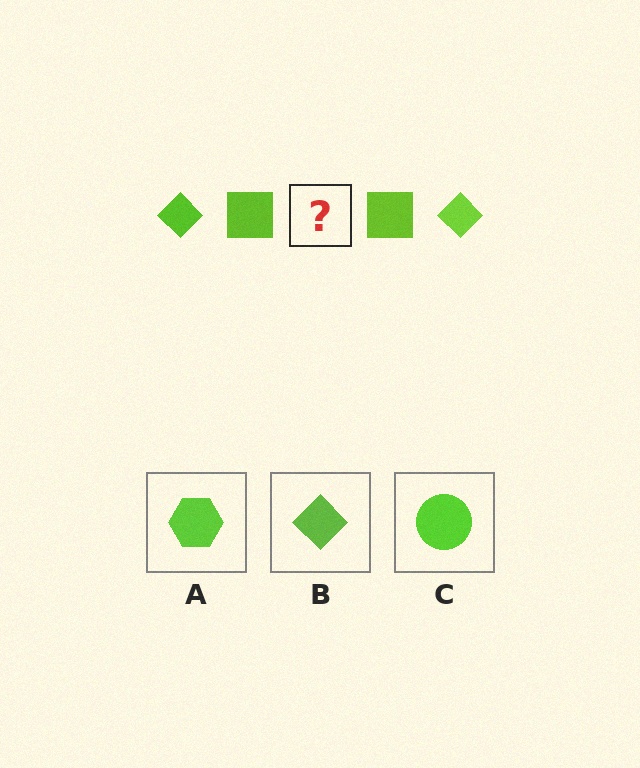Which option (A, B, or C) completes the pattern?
B.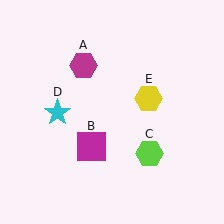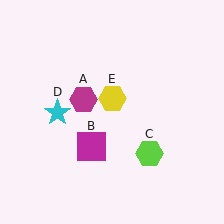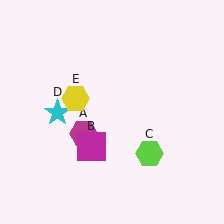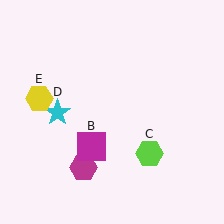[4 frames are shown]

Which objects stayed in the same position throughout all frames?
Magenta square (object B) and lime hexagon (object C) and cyan star (object D) remained stationary.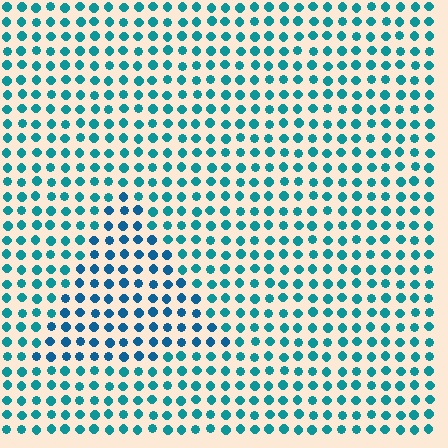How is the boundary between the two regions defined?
The boundary is defined purely by a slight shift in hue (about 23 degrees). Spacing, size, and orientation are identical on both sides.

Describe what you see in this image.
The image is filled with small teal elements in a uniform arrangement. A triangle-shaped region is visible where the elements are tinted to a slightly different hue, forming a subtle color boundary.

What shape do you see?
I see a triangle.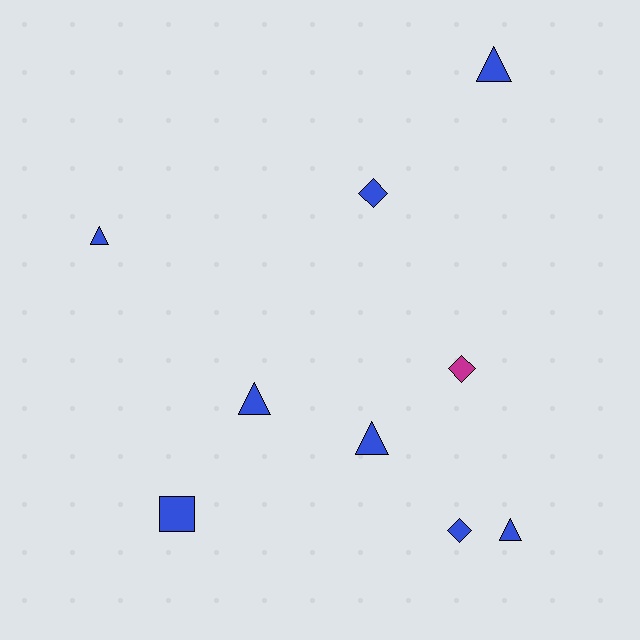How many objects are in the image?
There are 9 objects.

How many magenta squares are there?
There are no magenta squares.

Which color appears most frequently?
Blue, with 8 objects.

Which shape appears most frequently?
Triangle, with 5 objects.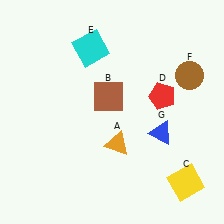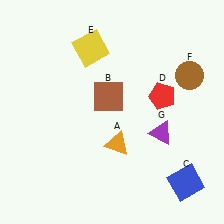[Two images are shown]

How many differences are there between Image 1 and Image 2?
There are 3 differences between the two images.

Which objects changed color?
C changed from yellow to blue. E changed from cyan to yellow. G changed from blue to purple.